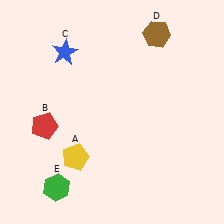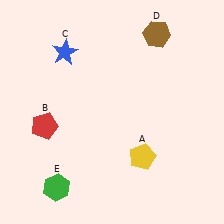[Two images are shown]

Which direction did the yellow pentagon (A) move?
The yellow pentagon (A) moved right.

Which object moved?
The yellow pentagon (A) moved right.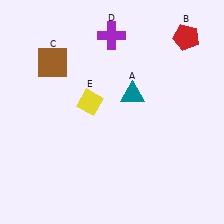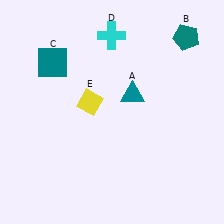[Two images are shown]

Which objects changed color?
B changed from red to teal. C changed from brown to teal. D changed from purple to cyan.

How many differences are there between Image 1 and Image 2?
There are 3 differences between the two images.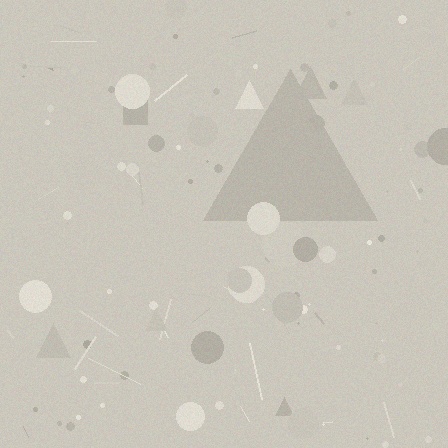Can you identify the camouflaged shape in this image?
The camouflaged shape is a triangle.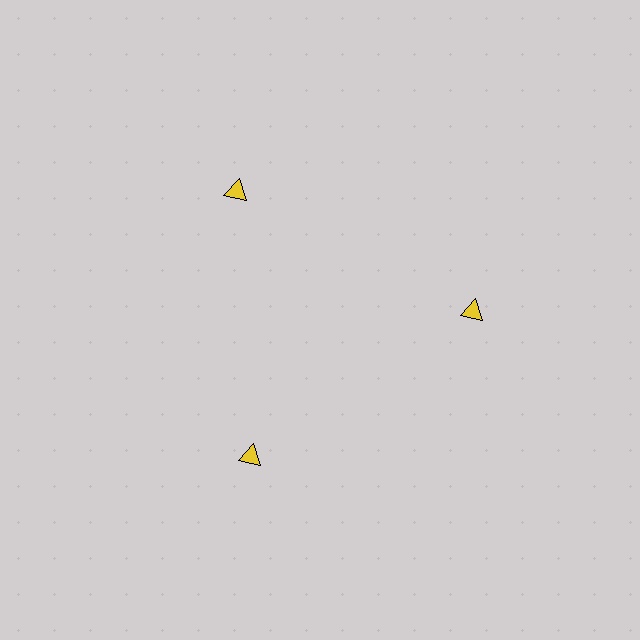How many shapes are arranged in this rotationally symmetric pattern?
There are 3 shapes, arranged in 3 groups of 1.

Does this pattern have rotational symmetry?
Yes, this pattern has 3-fold rotational symmetry. It looks the same after rotating 120 degrees around the center.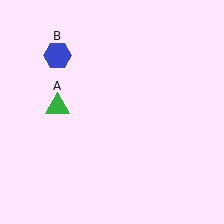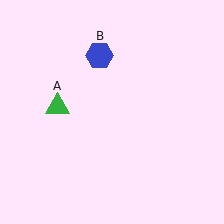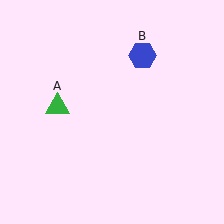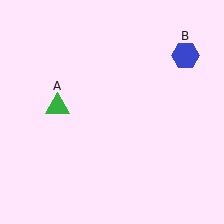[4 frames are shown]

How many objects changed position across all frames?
1 object changed position: blue hexagon (object B).